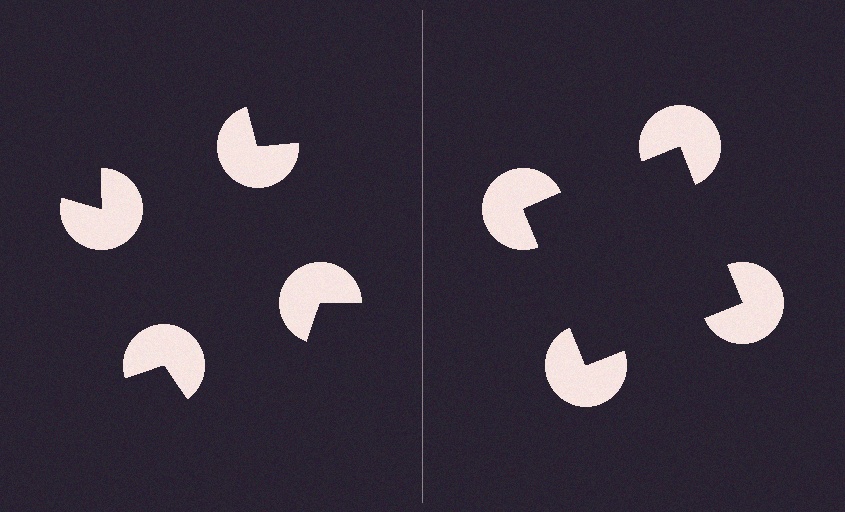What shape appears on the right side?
An illusory square.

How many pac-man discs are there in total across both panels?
8 — 4 on each side.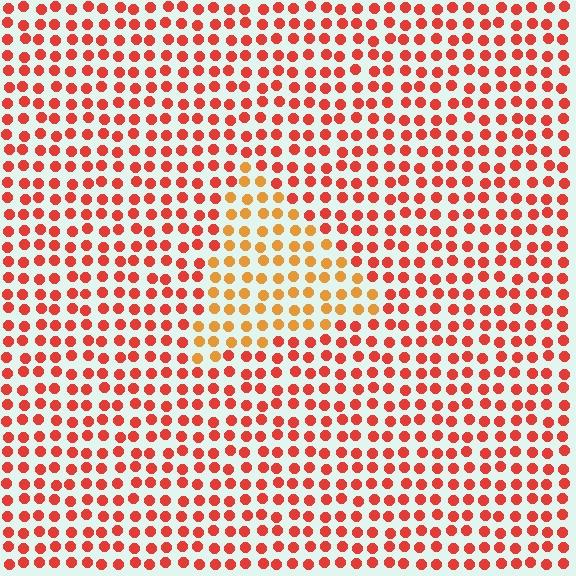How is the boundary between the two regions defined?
The boundary is defined purely by a slight shift in hue (about 32 degrees). Spacing, size, and orientation are identical on both sides.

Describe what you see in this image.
The image is filled with small red elements in a uniform arrangement. A triangle-shaped region is visible where the elements are tinted to a slightly different hue, forming a subtle color boundary.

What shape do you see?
I see a triangle.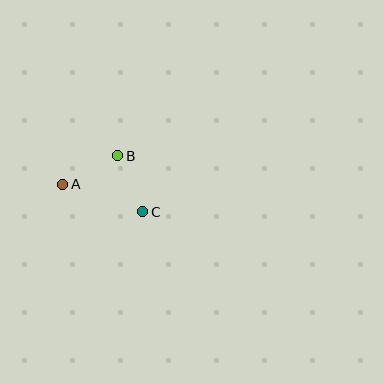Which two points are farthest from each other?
Points A and C are farthest from each other.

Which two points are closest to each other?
Points B and C are closest to each other.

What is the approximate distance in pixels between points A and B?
The distance between A and B is approximately 62 pixels.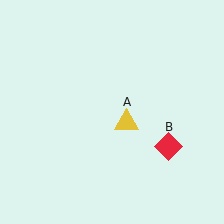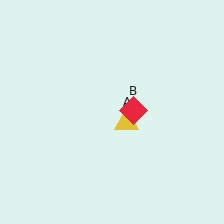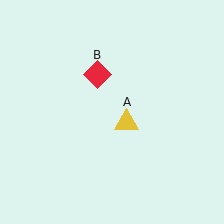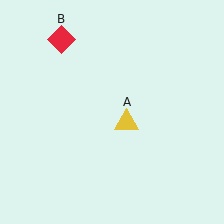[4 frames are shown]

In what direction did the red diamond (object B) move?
The red diamond (object B) moved up and to the left.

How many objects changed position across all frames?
1 object changed position: red diamond (object B).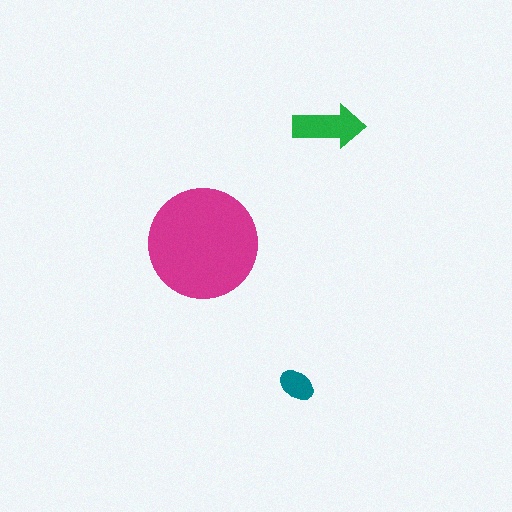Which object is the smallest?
The teal ellipse.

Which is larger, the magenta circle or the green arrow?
The magenta circle.